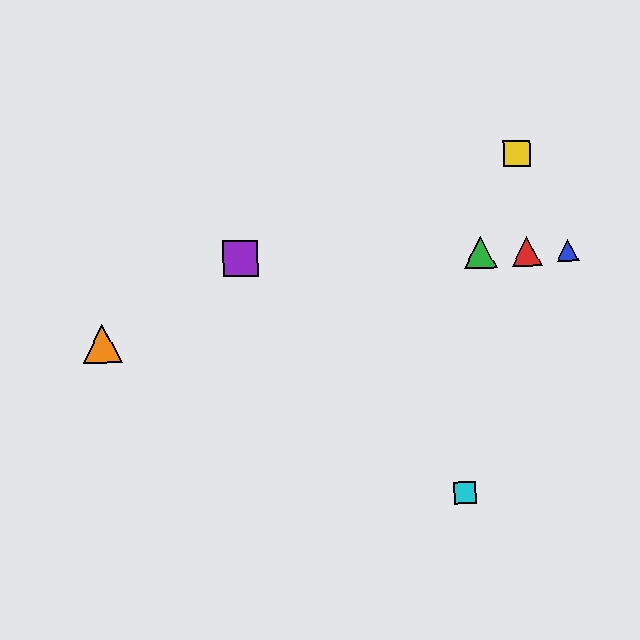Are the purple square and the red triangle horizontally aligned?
Yes, both are at y≈258.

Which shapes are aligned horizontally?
The red triangle, the blue triangle, the green triangle, the purple square are aligned horizontally.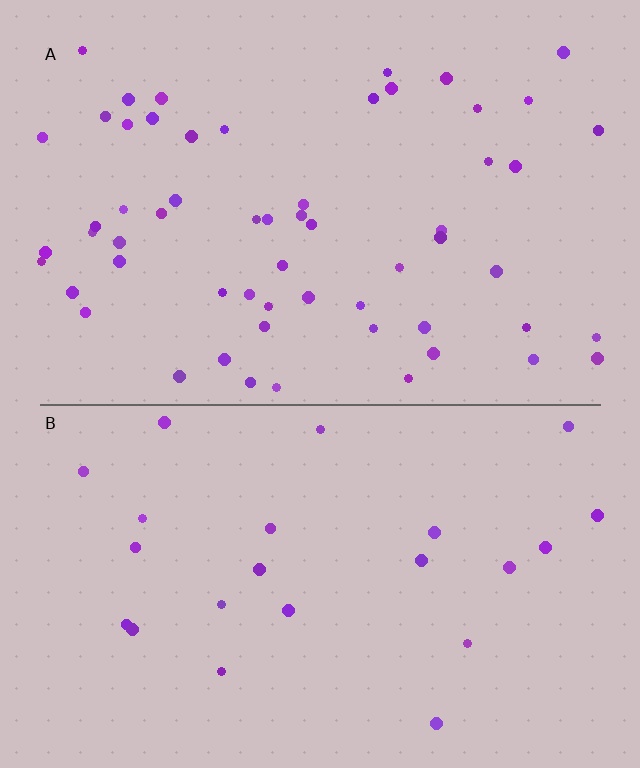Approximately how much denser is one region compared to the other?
Approximately 2.6× — region A over region B.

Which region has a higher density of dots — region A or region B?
A (the top).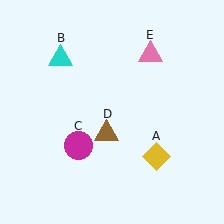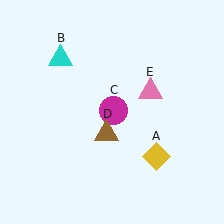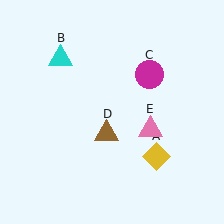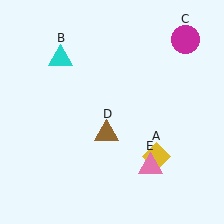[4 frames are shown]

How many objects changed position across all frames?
2 objects changed position: magenta circle (object C), pink triangle (object E).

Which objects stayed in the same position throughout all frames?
Yellow diamond (object A) and cyan triangle (object B) and brown triangle (object D) remained stationary.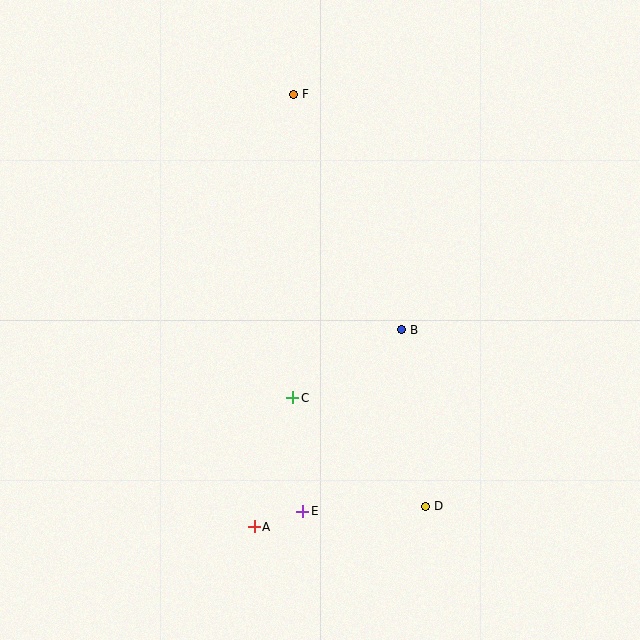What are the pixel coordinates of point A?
Point A is at (254, 527).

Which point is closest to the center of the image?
Point B at (402, 330) is closest to the center.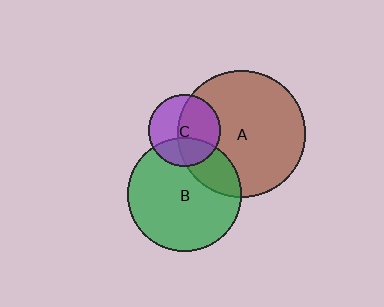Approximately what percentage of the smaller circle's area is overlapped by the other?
Approximately 30%.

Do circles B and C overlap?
Yes.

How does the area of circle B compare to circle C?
Approximately 2.5 times.